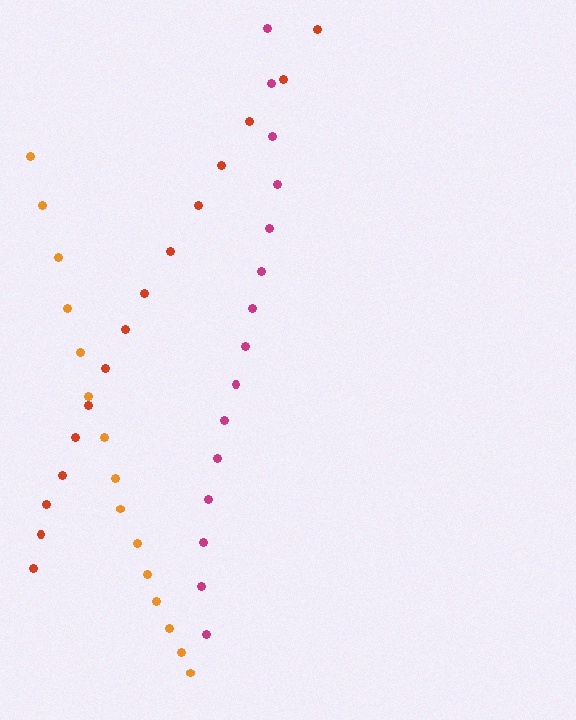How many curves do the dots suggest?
There are 3 distinct paths.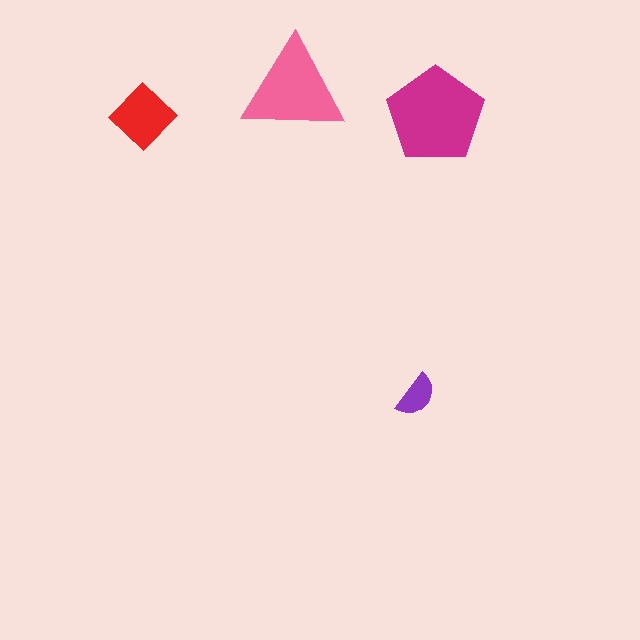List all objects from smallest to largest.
The purple semicircle, the red diamond, the pink triangle, the magenta pentagon.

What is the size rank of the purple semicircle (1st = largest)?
4th.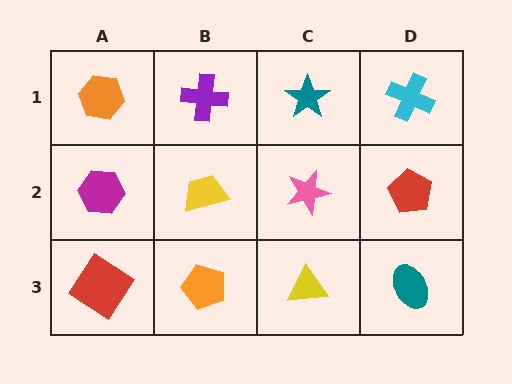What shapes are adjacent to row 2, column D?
A cyan cross (row 1, column D), a teal ellipse (row 3, column D), a pink star (row 2, column C).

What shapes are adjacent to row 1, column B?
A yellow trapezoid (row 2, column B), an orange hexagon (row 1, column A), a teal star (row 1, column C).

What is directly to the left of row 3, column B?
A red diamond.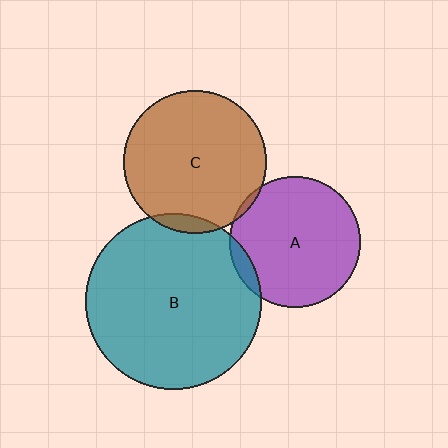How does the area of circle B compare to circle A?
Approximately 1.8 times.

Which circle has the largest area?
Circle B (teal).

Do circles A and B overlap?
Yes.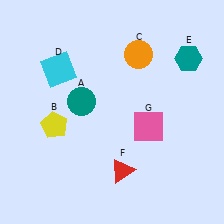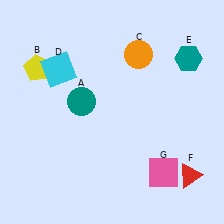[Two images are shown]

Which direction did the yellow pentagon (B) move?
The yellow pentagon (B) moved up.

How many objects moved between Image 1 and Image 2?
3 objects moved between the two images.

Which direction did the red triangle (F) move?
The red triangle (F) moved right.